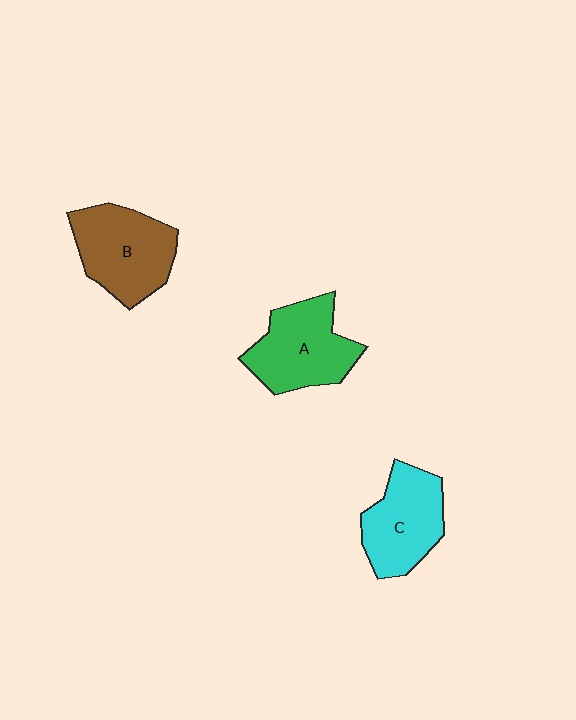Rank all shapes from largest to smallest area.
From largest to smallest: B (brown), A (green), C (cyan).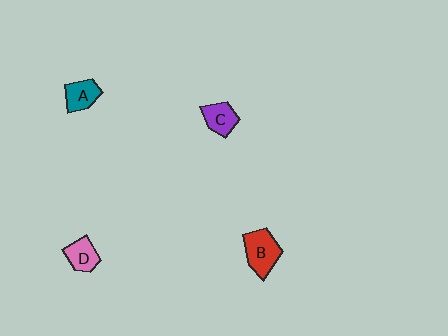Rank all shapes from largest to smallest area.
From largest to smallest: B (red), A (teal), C (purple), D (pink).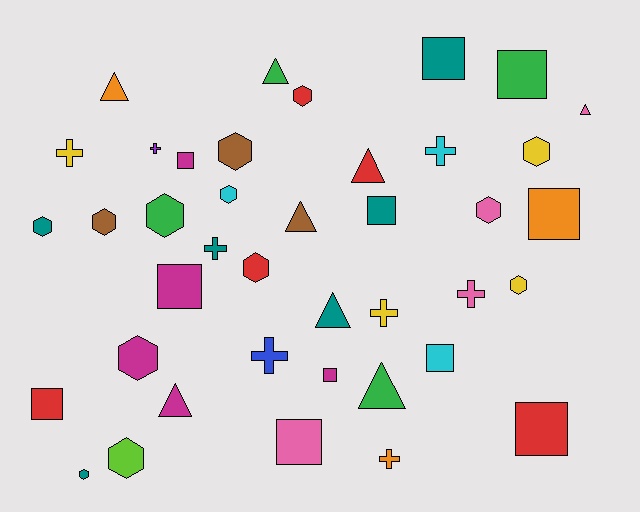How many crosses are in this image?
There are 8 crosses.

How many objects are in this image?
There are 40 objects.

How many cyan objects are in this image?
There are 3 cyan objects.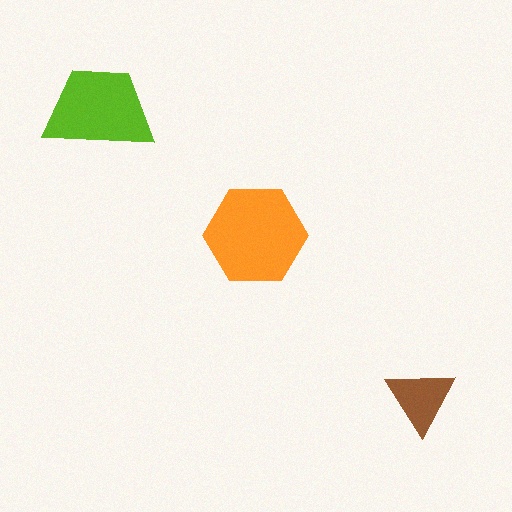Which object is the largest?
The orange hexagon.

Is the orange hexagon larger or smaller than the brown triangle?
Larger.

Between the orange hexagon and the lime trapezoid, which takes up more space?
The orange hexagon.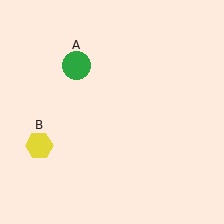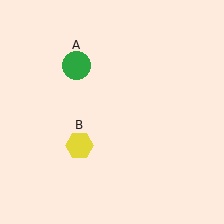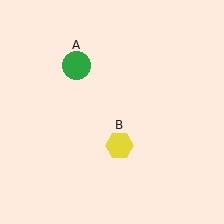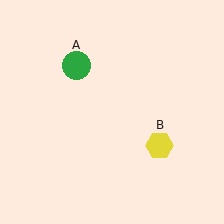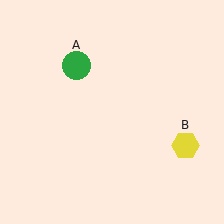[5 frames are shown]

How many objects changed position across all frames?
1 object changed position: yellow hexagon (object B).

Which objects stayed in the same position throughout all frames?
Green circle (object A) remained stationary.